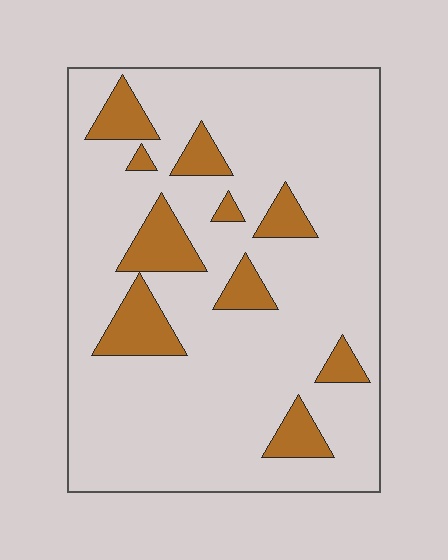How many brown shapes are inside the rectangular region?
10.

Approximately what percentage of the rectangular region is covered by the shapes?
Approximately 15%.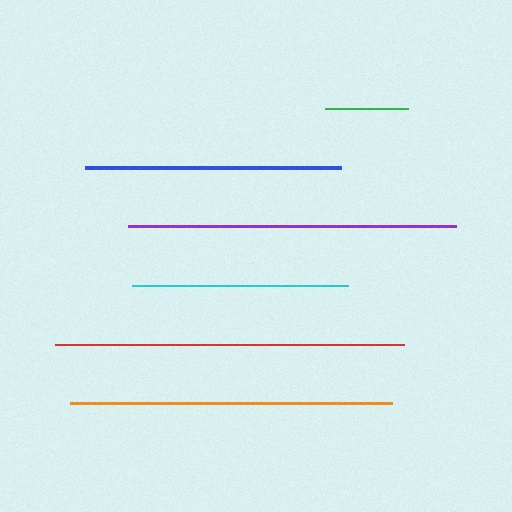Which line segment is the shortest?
The green line is the shortest at approximately 83 pixels.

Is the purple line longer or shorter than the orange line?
The purple line is longer than the orange line.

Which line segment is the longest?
The red line is the longest at approximately 349 pixels.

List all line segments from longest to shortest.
From longest to shortest: red, purple, orange, blue, cyan, green.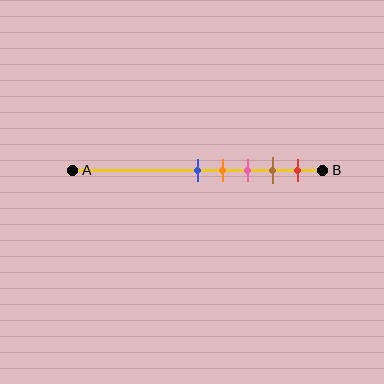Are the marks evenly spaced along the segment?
Yes, the marks are approximately evenly spaced.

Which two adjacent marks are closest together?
The blue and orange marks are the closest adjacent pair.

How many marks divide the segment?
There are 5 marks dividing the segment.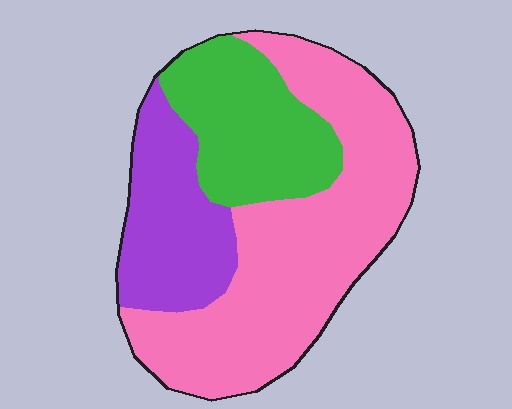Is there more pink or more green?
Pink.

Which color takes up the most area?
Pink, at roughly 55%.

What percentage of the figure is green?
Green covers 25% of the figure.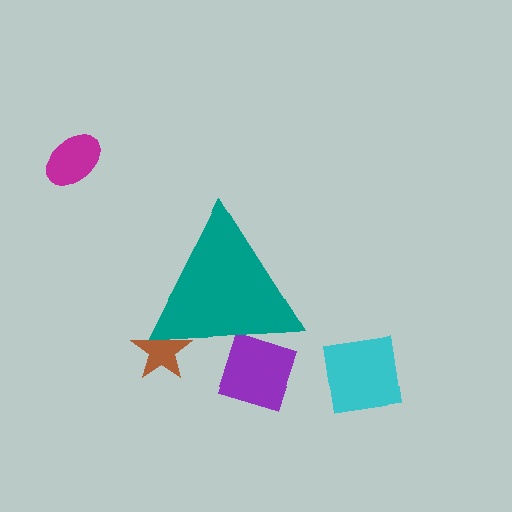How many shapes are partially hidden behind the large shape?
2 shapes are partially hidden.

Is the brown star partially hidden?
Yes, the brown star is partially hidden behind the teal triangle.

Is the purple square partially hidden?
Yes, the purple square is partially hidden behind the teal triangle.